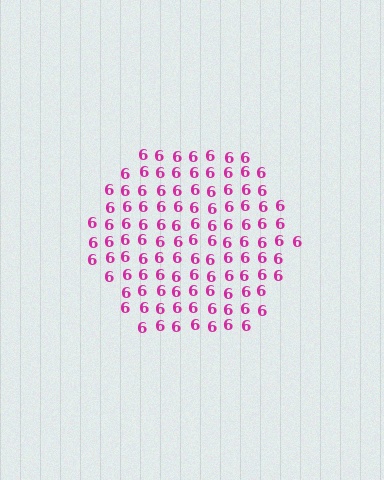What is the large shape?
The large shape is a hexagon.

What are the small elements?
The small elements are digit 6's.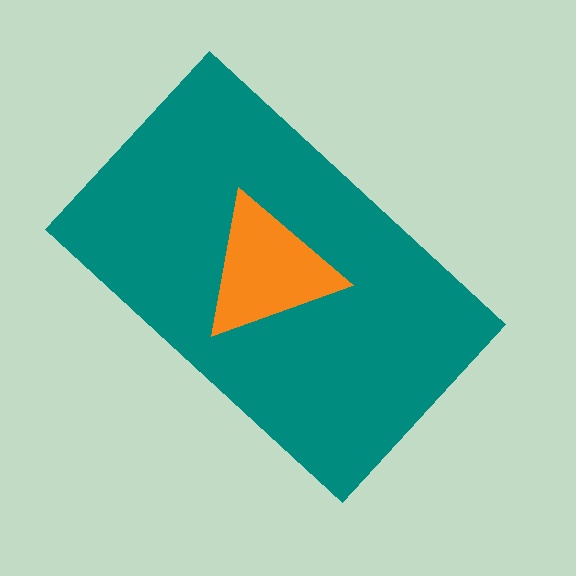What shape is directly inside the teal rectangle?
The orange triangle.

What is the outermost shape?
The teal rectangle.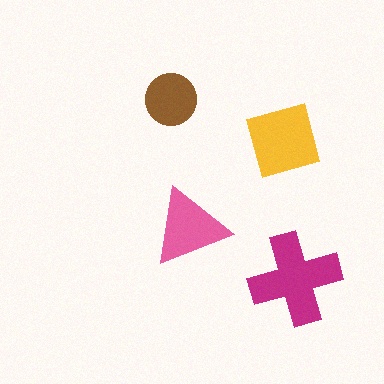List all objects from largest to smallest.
The magenta cross, the yellow diamond, the pink triangle, the brown circle.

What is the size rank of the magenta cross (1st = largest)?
1st.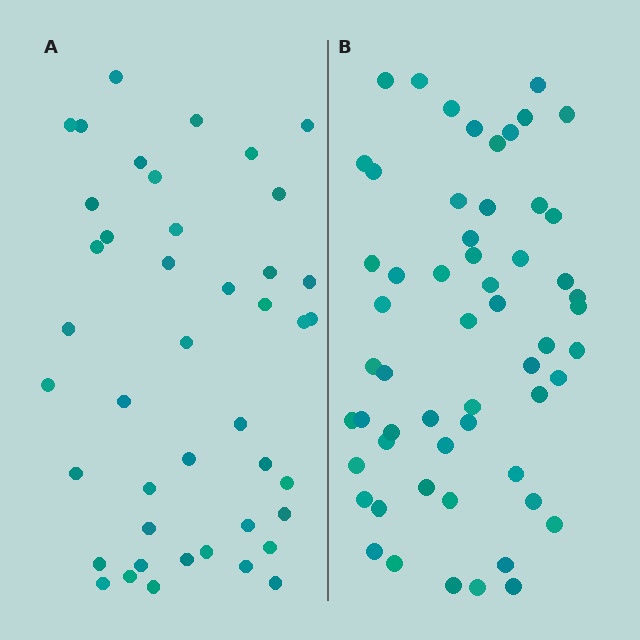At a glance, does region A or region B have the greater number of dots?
Region B (the right region) has more dots.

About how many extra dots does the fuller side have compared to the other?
Region B has approximately 15 more dots than region A.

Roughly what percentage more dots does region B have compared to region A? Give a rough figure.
About 35% more.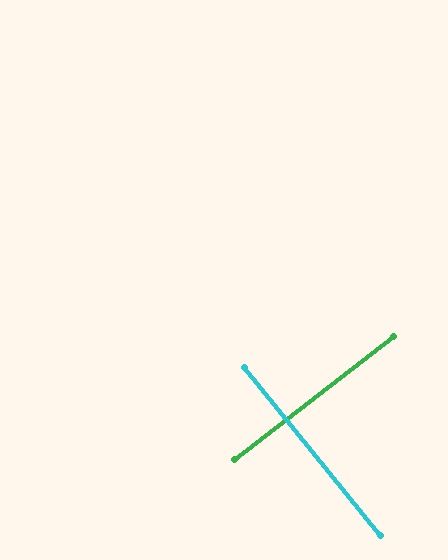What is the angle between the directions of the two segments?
Approximately 89 degrees.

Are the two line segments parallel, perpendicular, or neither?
Perpendicular — they meet at approximately 89°.